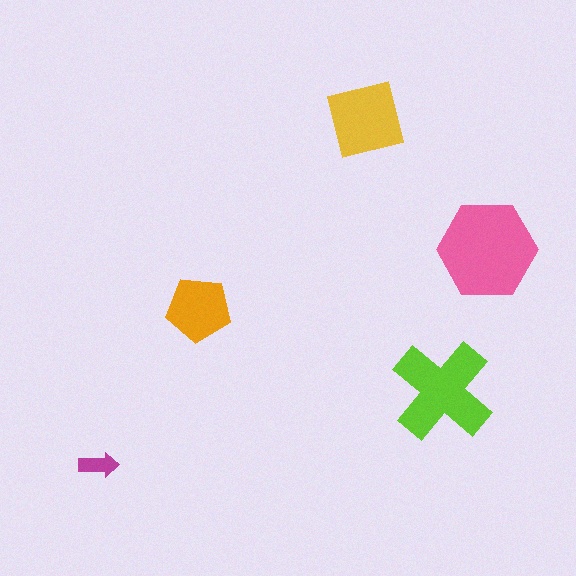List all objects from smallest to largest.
The magenta arrow, the orange pentagon, the yellow square, the lime cross, the pink hexagon.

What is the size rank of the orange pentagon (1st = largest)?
4th.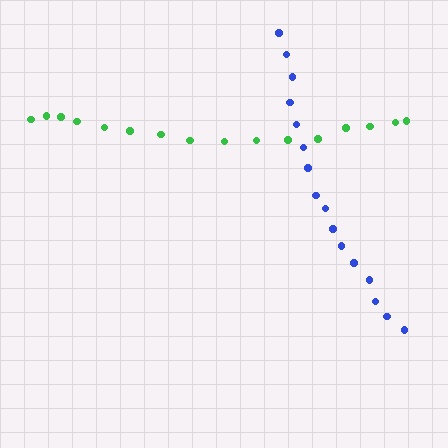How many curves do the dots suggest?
There are 2 distinct paths.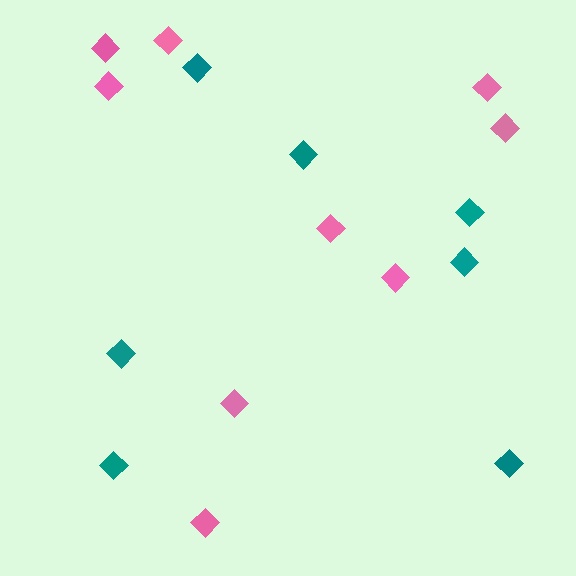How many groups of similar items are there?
There are 2 groups: one group of pink diamonds (9) and one group of teal diamonds (7).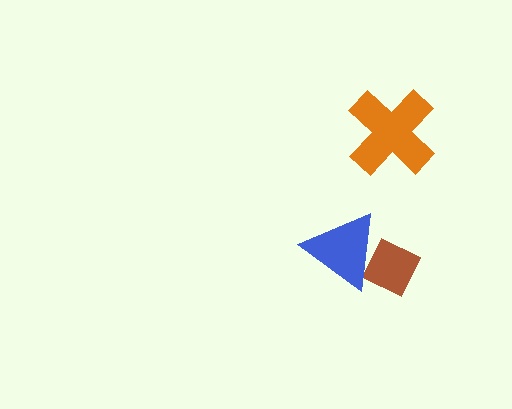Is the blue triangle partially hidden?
No, no other shape covers it.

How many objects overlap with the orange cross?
0 objects overlap with the orange cross.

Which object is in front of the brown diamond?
The blue triangle is in front of the brown diamond.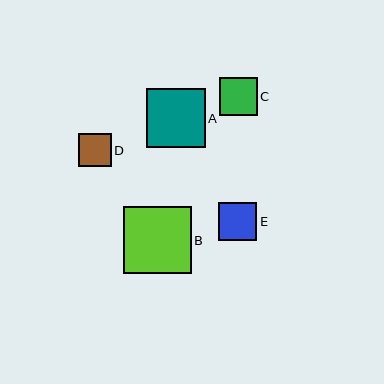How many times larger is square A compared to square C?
Square A is approximately 1.6 times the size of square C.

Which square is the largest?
Square B is the largest with a size of approximately 67 pixels.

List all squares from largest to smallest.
From largest to smallest: B, A, E, C, D.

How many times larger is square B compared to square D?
Square B is approximately 2.0 times the size of square D.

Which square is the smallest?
Square D is the smallest with a size of approximately 33 pixels.